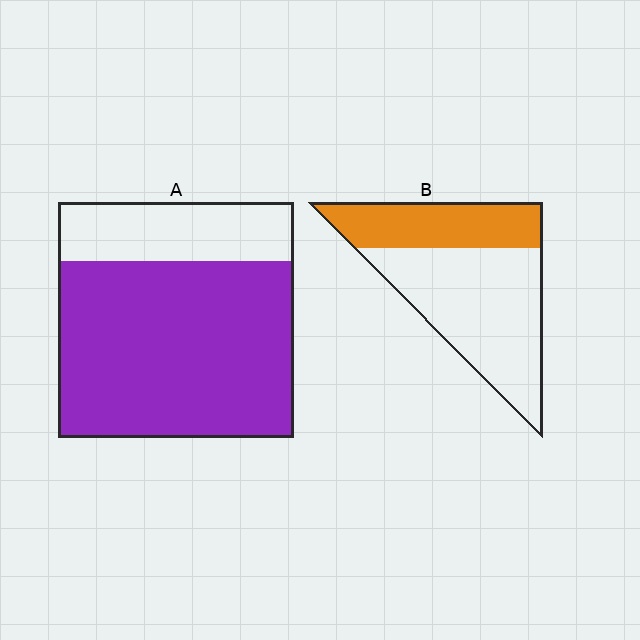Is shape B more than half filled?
No.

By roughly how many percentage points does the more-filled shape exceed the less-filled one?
By roughly 40 percentage points (A over B).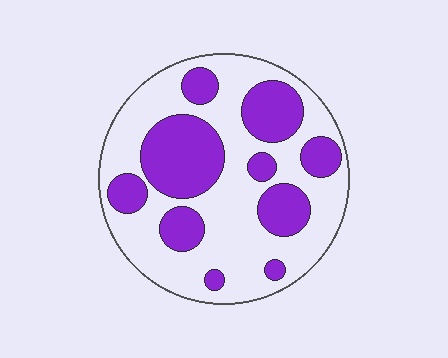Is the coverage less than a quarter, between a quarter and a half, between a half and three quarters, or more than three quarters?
Between a quarter and a half.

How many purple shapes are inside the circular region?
10.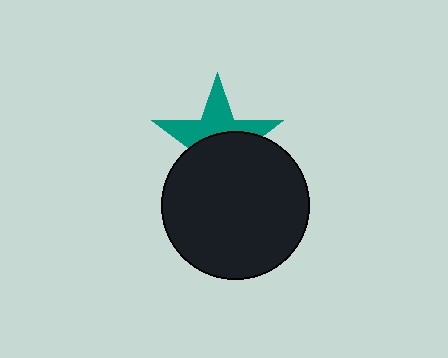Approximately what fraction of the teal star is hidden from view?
Roughly 54% of the teal star is hidden behind the black circle.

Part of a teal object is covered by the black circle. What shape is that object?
It is a star.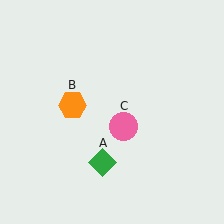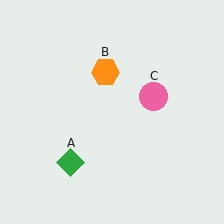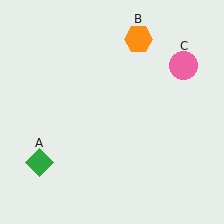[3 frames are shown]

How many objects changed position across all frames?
3 objects changed position: green diamond (object A), orange hexagon (object B), pink circle (object C).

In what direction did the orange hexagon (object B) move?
The orange hexagon (object B) moved up and to the right.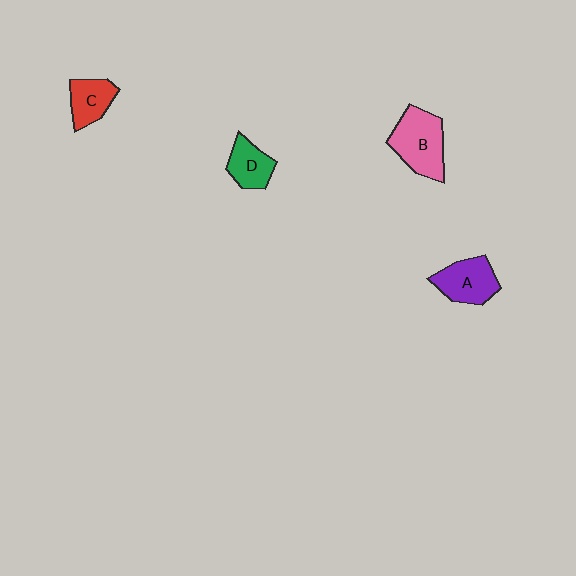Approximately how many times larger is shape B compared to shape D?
Approximately 1.7 times.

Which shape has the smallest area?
Shape D (green).